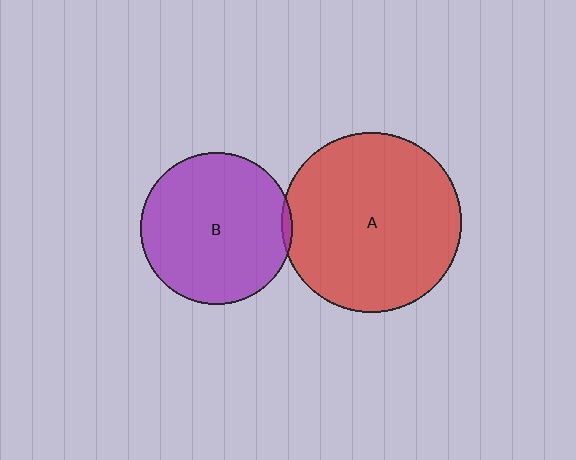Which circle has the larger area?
Circle A (red).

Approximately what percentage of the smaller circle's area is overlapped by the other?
Approximately 5%.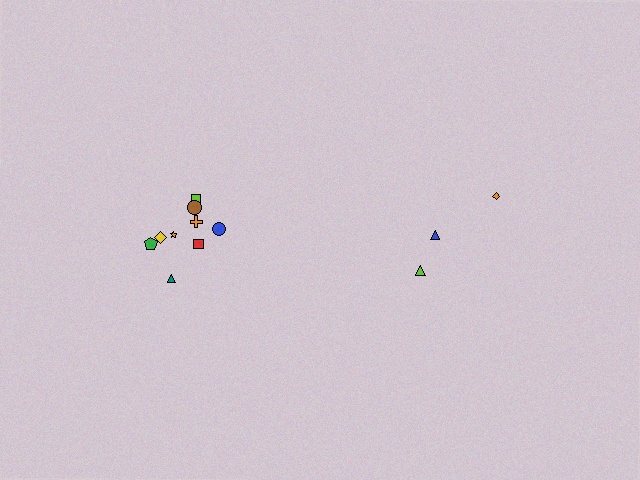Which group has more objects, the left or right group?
The left group.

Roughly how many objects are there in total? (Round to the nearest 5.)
Roughly 15 objects in total.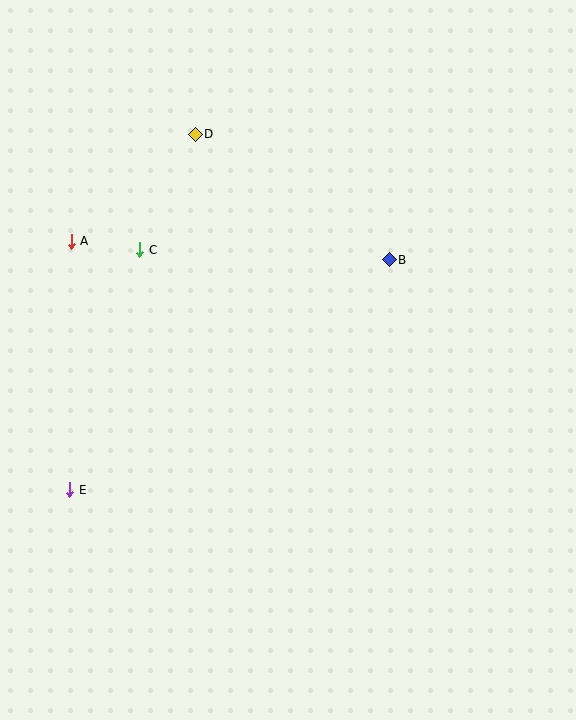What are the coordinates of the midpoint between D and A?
The midpoint between D and A is at (133, 188).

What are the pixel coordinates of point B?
Point B is at (389, 260).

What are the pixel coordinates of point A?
Point A is at (71, 241).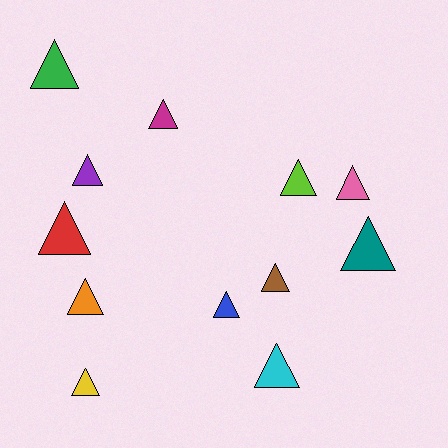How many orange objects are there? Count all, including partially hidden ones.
There is 1 orange object.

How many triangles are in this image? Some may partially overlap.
There are 12 triangles.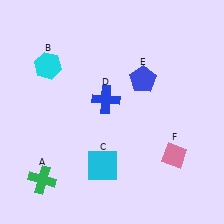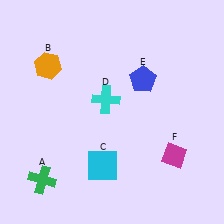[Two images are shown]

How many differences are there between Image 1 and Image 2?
There are 3 differences between the two images.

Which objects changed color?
B changed from cyan to orange. D changed from blue to cyan. F changed from pink to magenta.